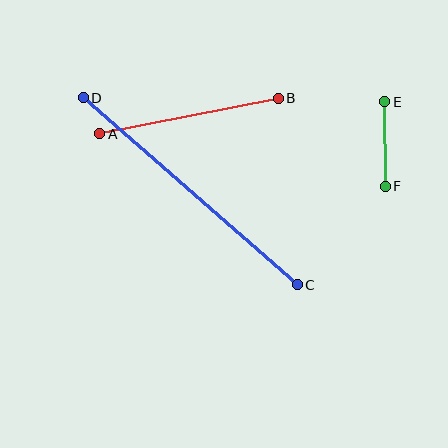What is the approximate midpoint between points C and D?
The midpoint is at approximately (190, 191) pixels.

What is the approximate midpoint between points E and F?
The midpoint is at approximately (385, 144) pixels.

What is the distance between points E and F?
The distance is approximately 84 pixels.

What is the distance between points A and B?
The distance is approximately 182 pixels.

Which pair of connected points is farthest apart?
Points C and D are farthest apart.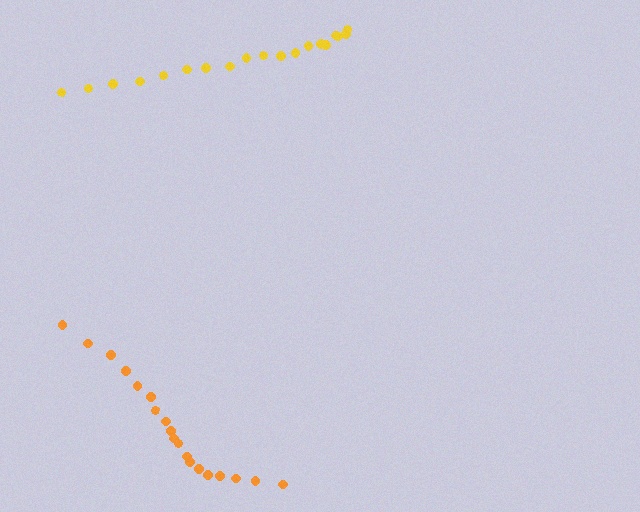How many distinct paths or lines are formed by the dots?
There are 2 distinct paths.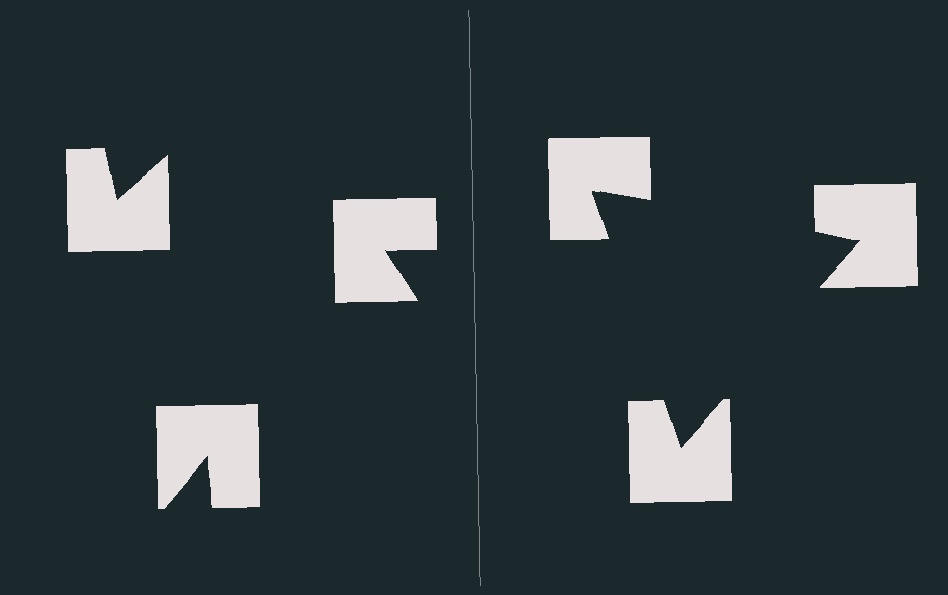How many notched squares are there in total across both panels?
6 — 3 on each side.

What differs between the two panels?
The notched squares are positioned identically on both sides; only the wedge orientations differ. On the right they align to a triangle; on the left they are misaligned.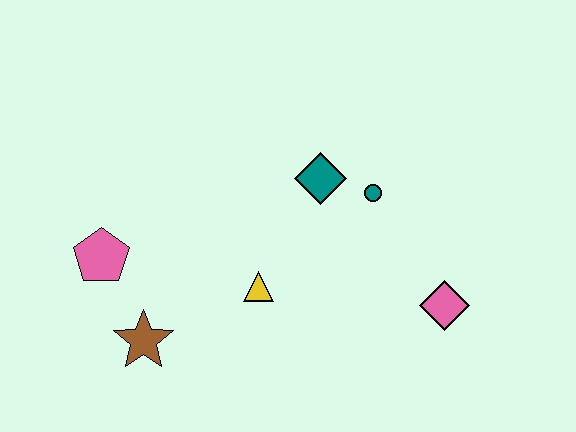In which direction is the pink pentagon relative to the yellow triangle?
The pink pentagon is to the left of the yellow triangle.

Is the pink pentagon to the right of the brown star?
No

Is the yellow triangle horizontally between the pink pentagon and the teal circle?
Yes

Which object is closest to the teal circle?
The teal diamond is closest to the teal circle.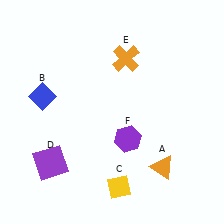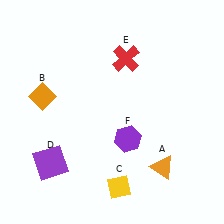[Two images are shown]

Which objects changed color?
B changed from blue to orange. E changed from orange to red.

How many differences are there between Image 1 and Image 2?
There are 2 differences between the two images.